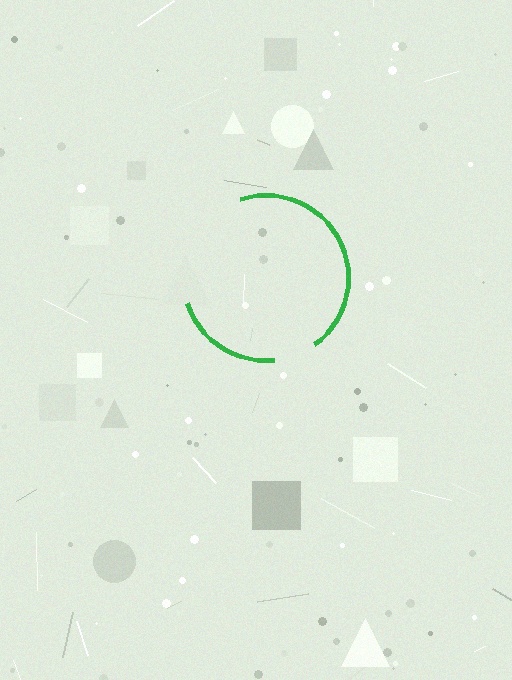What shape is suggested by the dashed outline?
The dashed outline suggests a circle.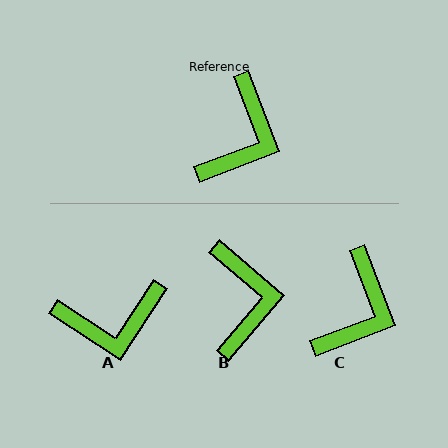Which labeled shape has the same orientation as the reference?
C.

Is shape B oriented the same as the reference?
No, it is off by about 29 degrees.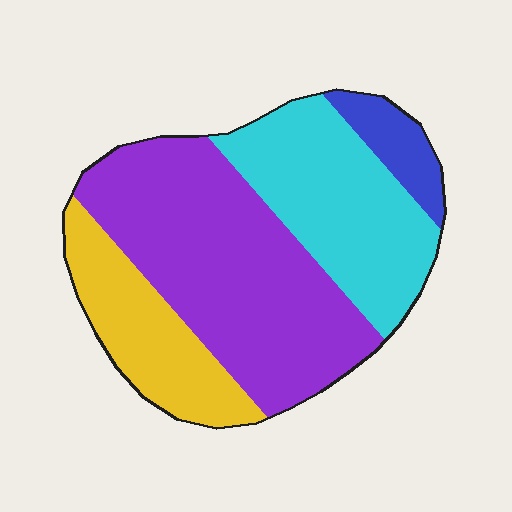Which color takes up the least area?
Blue, at roughly 5%.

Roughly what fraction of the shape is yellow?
Yellow takes up between a sixth and a third of the shape.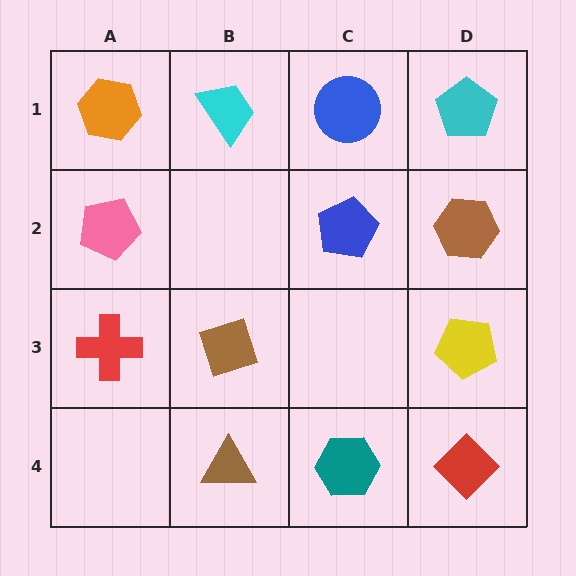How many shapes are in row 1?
4 shapes.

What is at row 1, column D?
A cyan pentagon.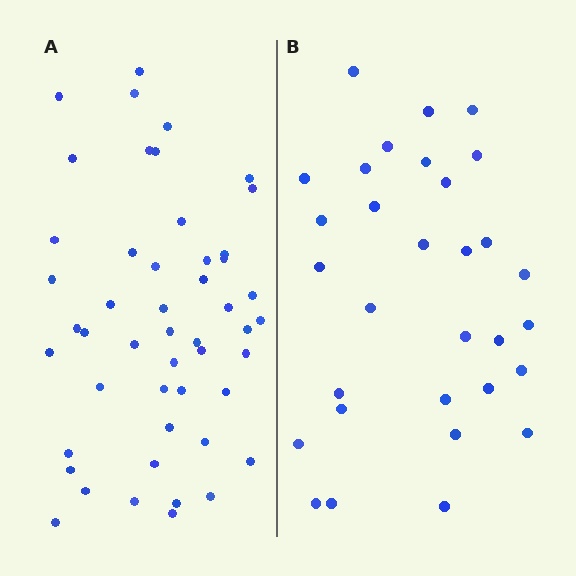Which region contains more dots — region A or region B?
Region A (the left region) has more dots.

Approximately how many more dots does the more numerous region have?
Region A has approximately 20 more dots than region B.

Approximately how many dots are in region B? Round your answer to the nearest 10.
About 30 dots. (The exact count is 31, which rounds to 30.)